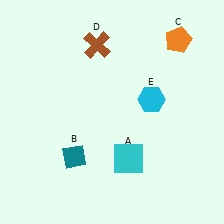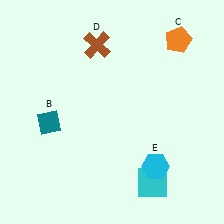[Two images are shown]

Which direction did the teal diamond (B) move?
The teal diamond (B) moved up.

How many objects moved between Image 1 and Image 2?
3 objects moved between the two images.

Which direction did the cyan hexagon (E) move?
The cyan hexagon (E) moved down.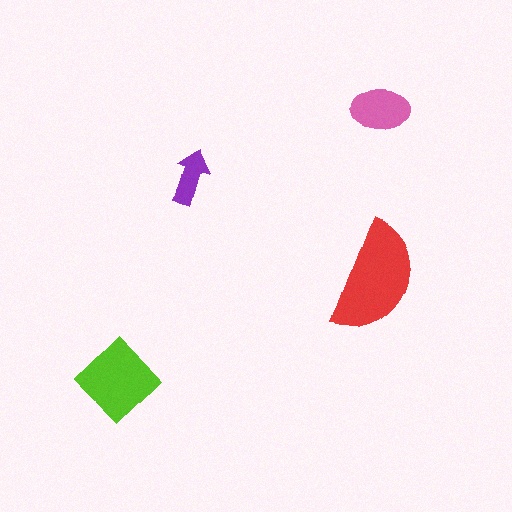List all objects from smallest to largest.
The purple arrow, the pink ellipse, the lime diamond, the red semicircle.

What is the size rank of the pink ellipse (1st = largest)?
3rd.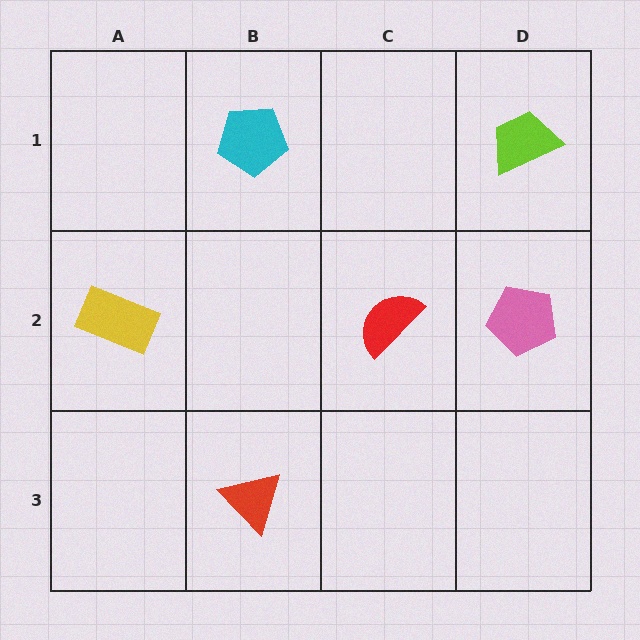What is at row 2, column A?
A yellow rectangle.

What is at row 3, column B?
A red triangle.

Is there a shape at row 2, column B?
No, that cell is empty.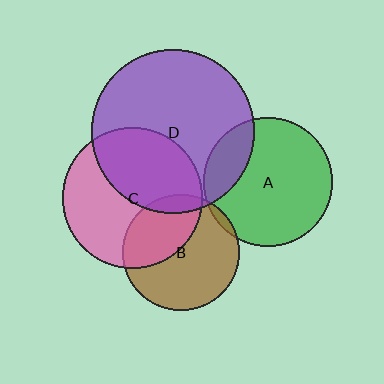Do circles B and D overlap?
Yes.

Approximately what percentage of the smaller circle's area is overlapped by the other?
Approximately 10%.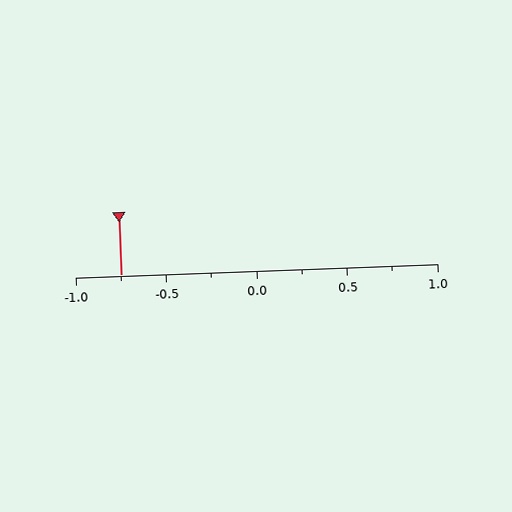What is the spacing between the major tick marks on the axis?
The major ticks are spaced 0.5 apart.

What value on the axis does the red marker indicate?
The marker indicates approximately -0.75.